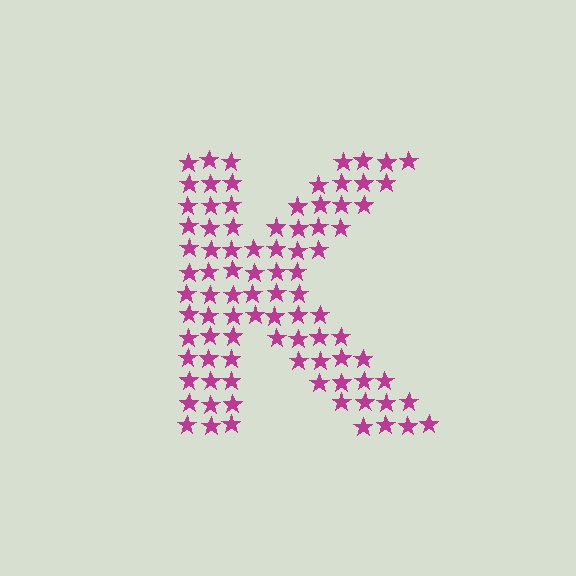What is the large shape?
The large shape is the letter K.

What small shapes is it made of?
It is made of small stars.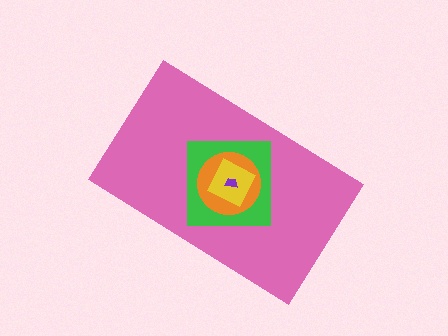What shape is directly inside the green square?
The orange circle.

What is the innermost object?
The purple trapezoid.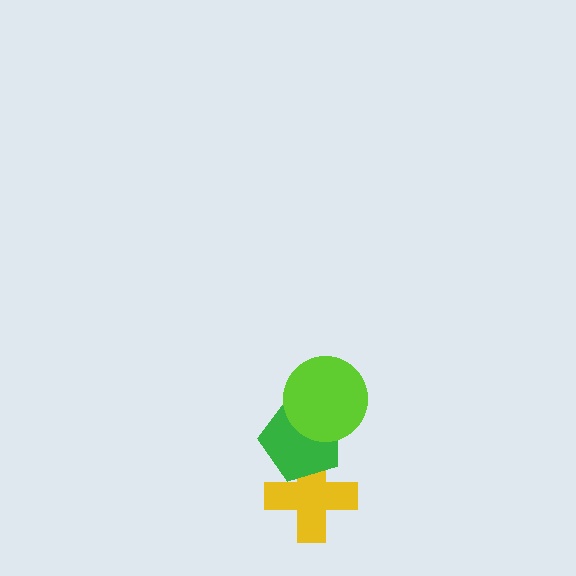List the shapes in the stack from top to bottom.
From top to bottom: the lime circle, the green pentagon, the yellow cross.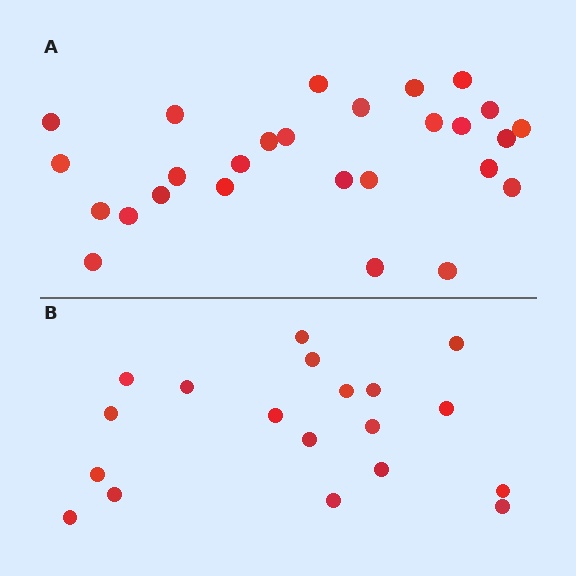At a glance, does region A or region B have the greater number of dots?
Region A (the top region) has more dots.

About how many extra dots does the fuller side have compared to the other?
Region A has roughly 8 or so more dots than region B.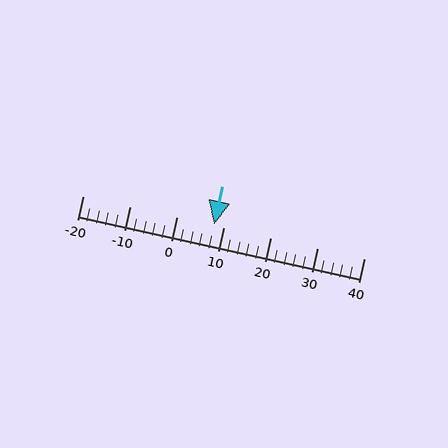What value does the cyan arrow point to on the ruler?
The cyan arrow points to approximately 8.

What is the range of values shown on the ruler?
The ruler shows values from -20 to 40.